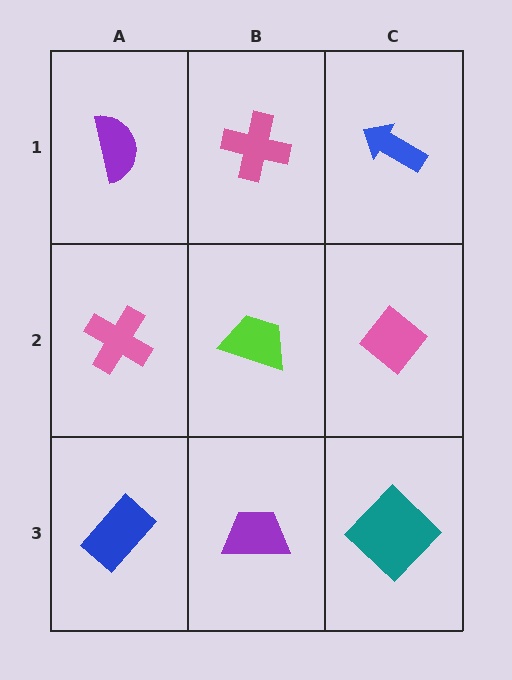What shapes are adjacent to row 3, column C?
A pink diamond (row 2, column C), a purple trapezoid (row 3, column B).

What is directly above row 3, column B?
A lime trapezoid.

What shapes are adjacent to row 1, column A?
A pink cross (row 2, column A), a pink cross (row 1, column B).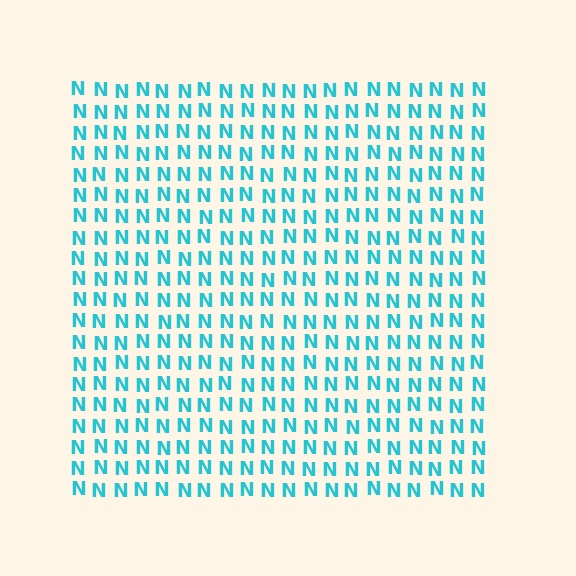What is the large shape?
The large shape is a square.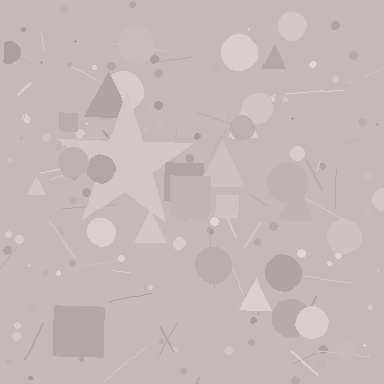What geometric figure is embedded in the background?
A star is embedded in the background.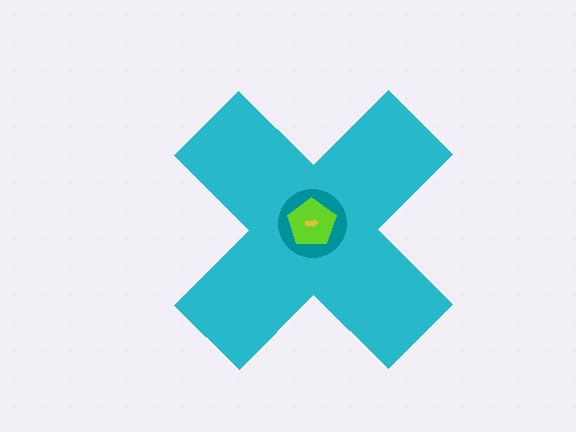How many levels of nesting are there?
4.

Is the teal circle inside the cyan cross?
Yes.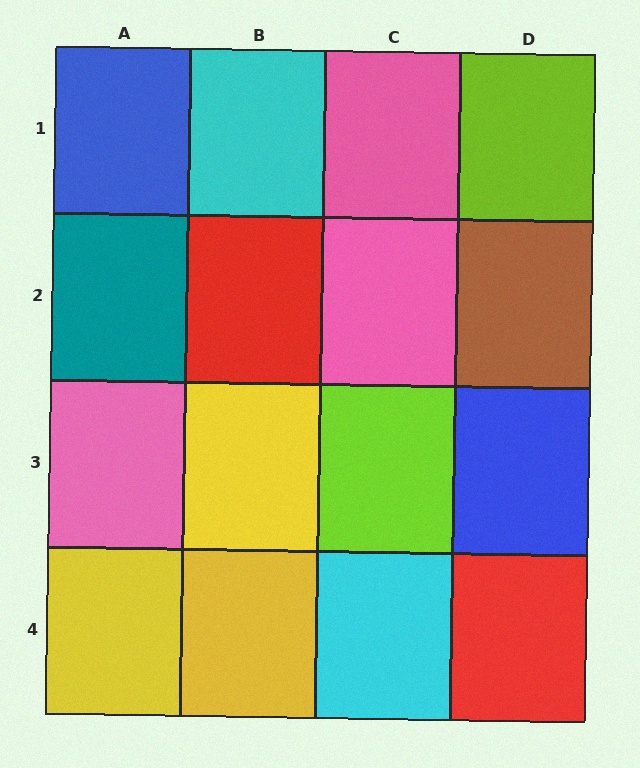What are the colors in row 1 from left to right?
Blue, cyan, pink, lime.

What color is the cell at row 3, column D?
Blue.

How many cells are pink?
3 cells are pink.